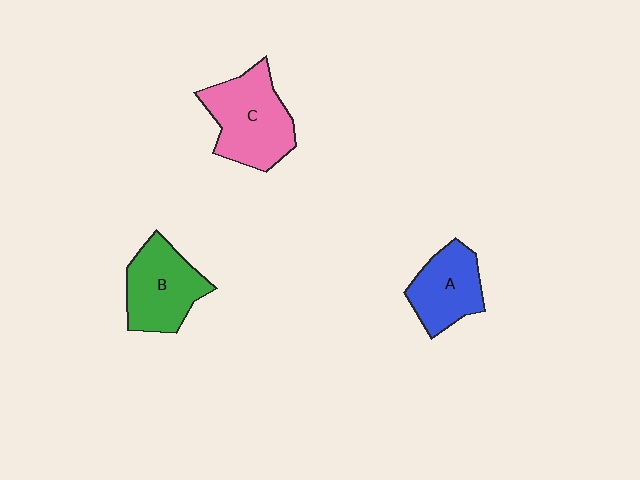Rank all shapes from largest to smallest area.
From largest to smallest: C (pink), B (green), A (blue).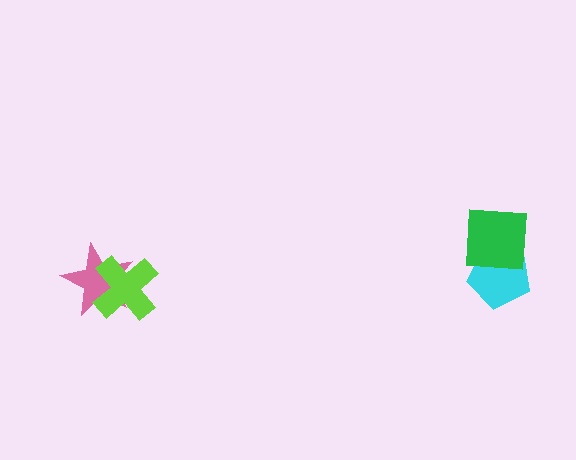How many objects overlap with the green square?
1 object overlaps with the green square.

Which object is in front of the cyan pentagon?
The green square is in front of the cyan pentagon.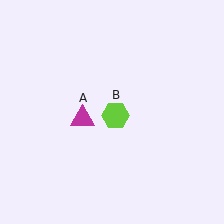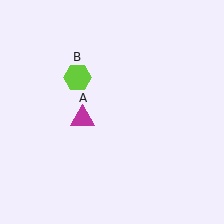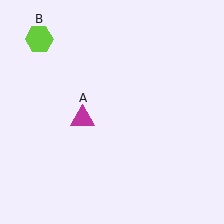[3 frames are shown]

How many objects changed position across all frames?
1 object changed position: lime hexagon (object B).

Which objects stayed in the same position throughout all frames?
Magenta triangle (object A) remained stationary.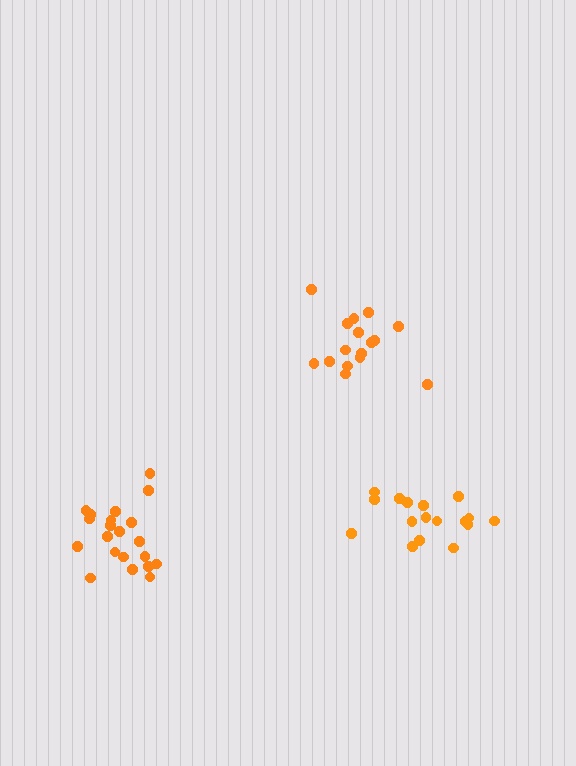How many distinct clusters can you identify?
There are 3 distinct clusters.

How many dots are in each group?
Group 1: 17 dots, Group 2: 21 dots, Group 3: 16 dots (54 total).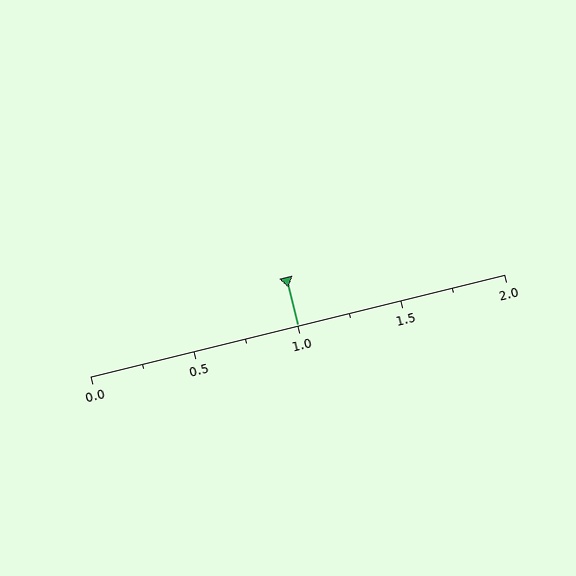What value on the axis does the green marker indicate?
The marker indicates approximately 1.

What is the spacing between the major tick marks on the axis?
The major ticks are spaced 0.5 apart.